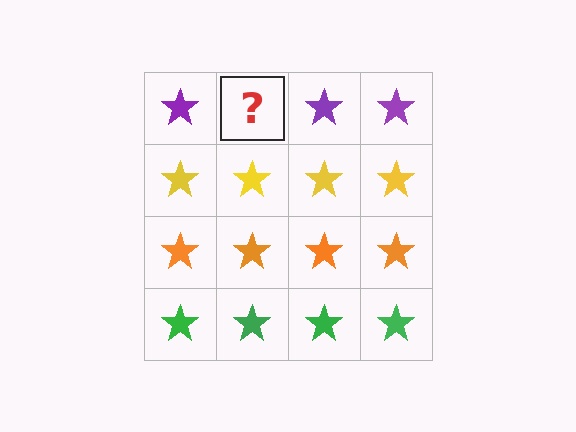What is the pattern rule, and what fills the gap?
The rule is that each row has a consistent color. The gap should be filled with a purple star.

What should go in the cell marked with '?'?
The missing cell should contain a purple star.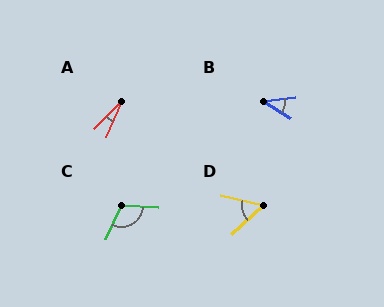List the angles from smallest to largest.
A (21°), B (40°), D (56°), C (112°).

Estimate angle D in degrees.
Approximately 56 degrees.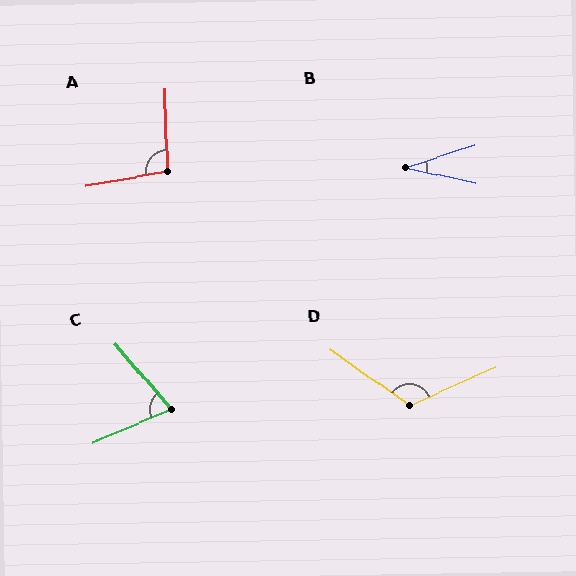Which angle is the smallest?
B, at approximately 30 degrees.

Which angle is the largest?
D, at approximately 121 degrees.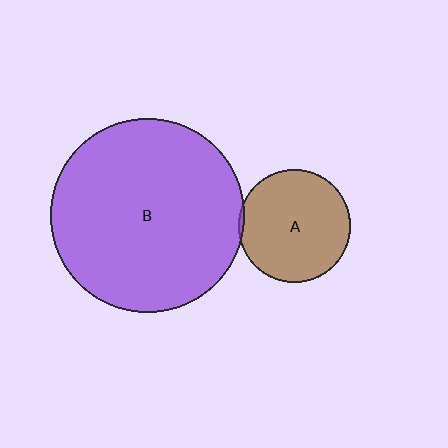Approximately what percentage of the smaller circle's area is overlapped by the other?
Approximately 5%.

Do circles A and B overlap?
Yes.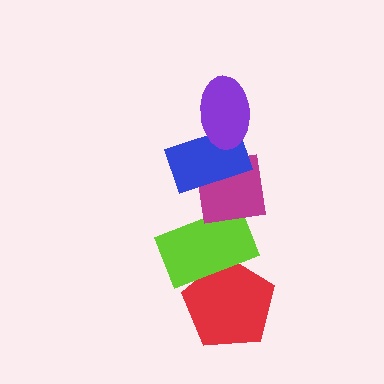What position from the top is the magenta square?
The magenta square is 3rd from the top.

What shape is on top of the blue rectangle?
The purple ellipse is on top of the blue rectangle.